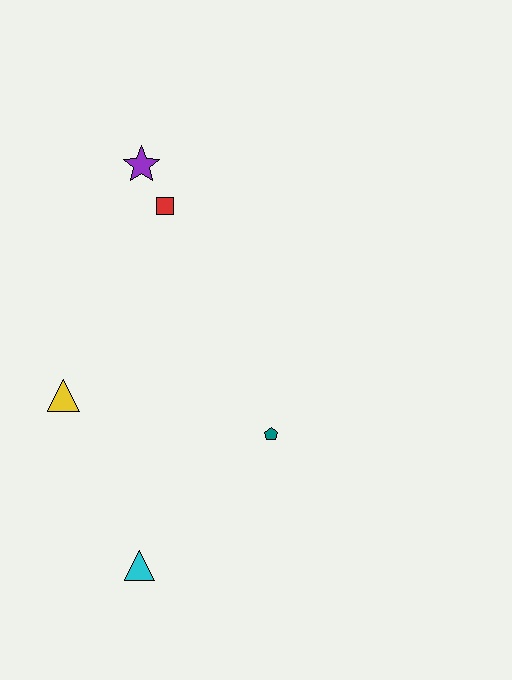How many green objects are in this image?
There are no green objects.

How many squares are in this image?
There is 1 square.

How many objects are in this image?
There are 5 objects.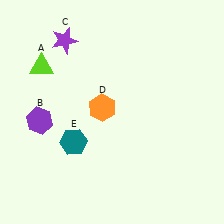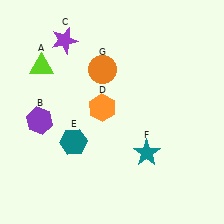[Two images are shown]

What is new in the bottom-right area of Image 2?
A teal star (F) was added in the bottom-right area of Image 2.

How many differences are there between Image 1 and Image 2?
There are 2 differences between the two images.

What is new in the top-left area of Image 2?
An orange circle (G) was added in the top-left area of Image 2.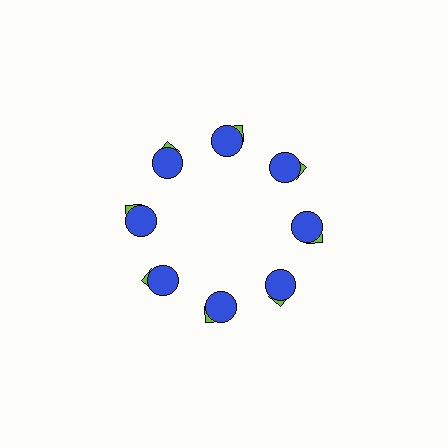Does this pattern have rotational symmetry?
Yes, this pattern has 8-fold rotational symmetry. It looks the same after rotating 45 degrees around the center.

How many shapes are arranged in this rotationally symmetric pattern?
There are 16 shapes, arranged in 8 groups of 2.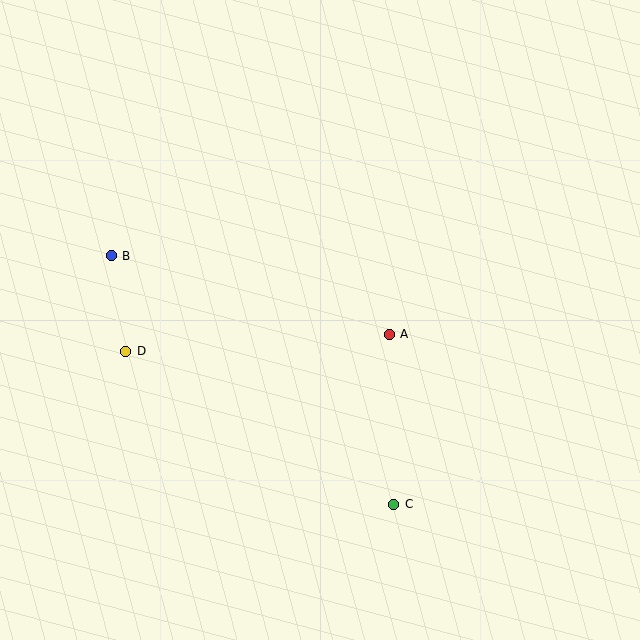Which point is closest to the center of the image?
Point A at (389, 334) is closest to the center.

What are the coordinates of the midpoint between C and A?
The midpoint between C and A is at (391, 419).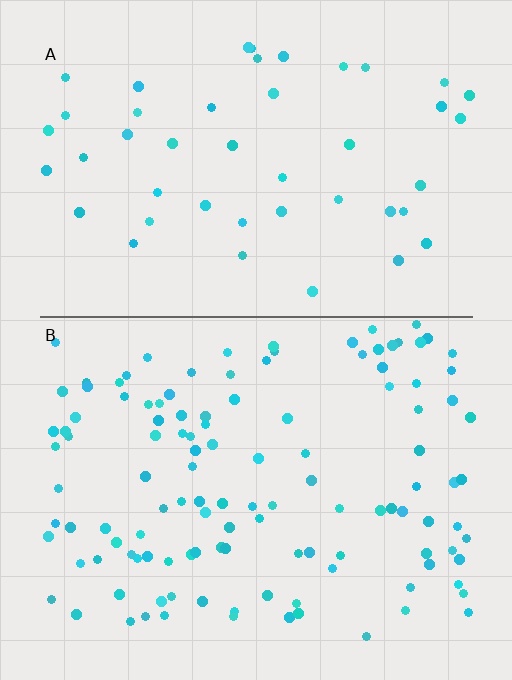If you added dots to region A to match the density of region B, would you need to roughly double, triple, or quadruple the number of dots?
Approximately triple.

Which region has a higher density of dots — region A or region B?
B (the bottom).